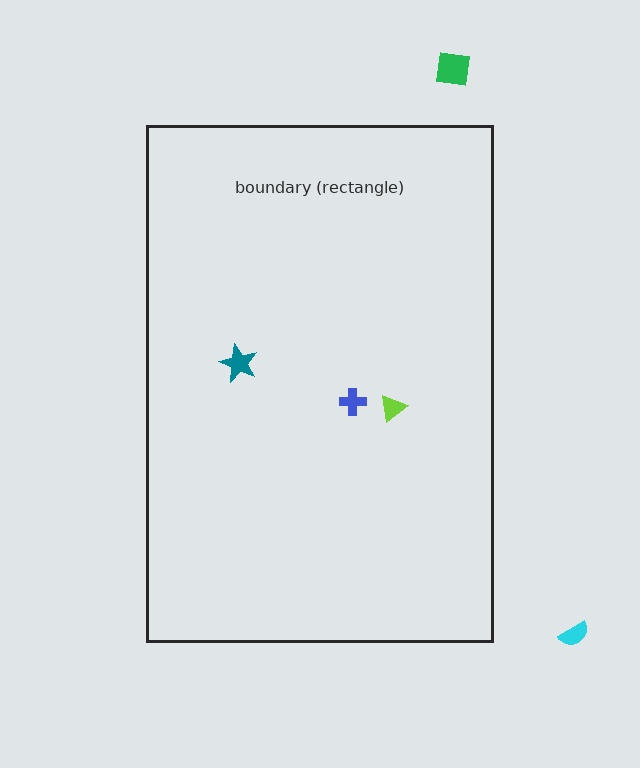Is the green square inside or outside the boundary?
Outside.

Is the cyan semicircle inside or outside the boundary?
Outside.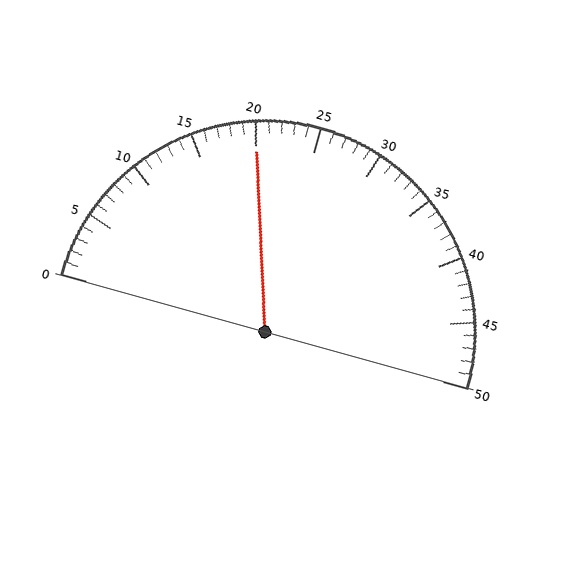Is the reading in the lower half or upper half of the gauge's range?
The reading is in the lower half of the range (0 to 50).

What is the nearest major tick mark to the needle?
The nearest major tick mark is 20.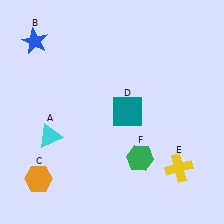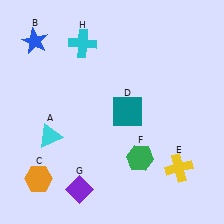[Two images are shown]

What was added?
A purple diamond (G), a cyan cross (H) were added in Image 2.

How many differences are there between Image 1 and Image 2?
There are 2 differences between the two images.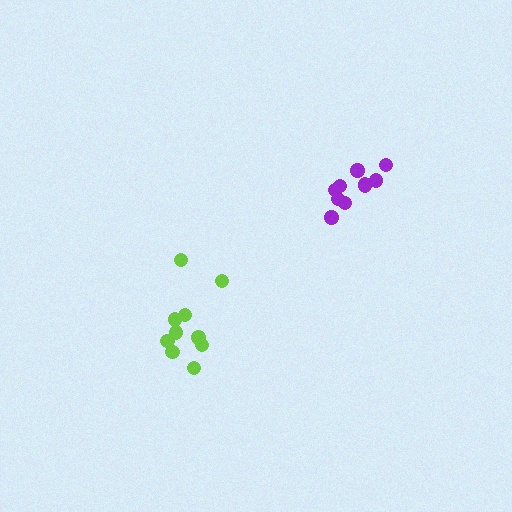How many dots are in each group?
Group 1: 10 dots, Group 2: 10 dots (20 total).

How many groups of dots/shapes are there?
There are 2 groups.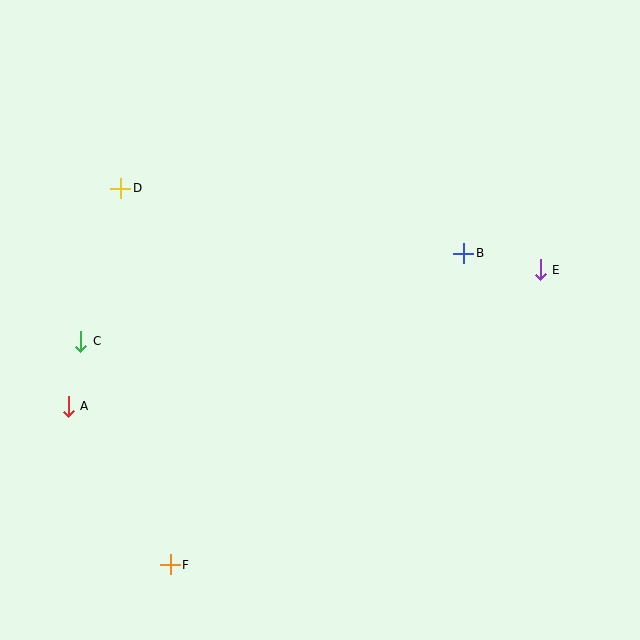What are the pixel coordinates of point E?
Point E is at (540, 270).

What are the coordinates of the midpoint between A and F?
The midpoint between A and F is at (119, 486).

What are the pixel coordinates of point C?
Point C is at (81, 341).